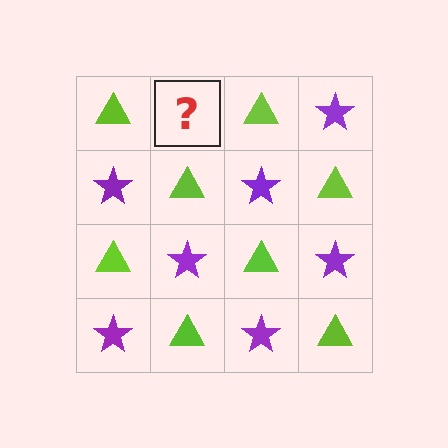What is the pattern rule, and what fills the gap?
The rule is that it alternates lime triangle and purple star in a checkerboard pattern. The gap should be filled with a purple star.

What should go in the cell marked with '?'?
The missing cell should contain a purple star.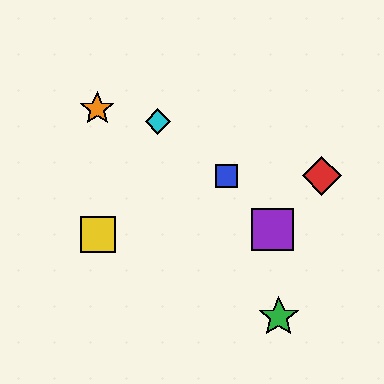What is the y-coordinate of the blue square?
The blue square is at y≈176.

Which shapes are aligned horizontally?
The red diamond, the blue square are aligned horizontally.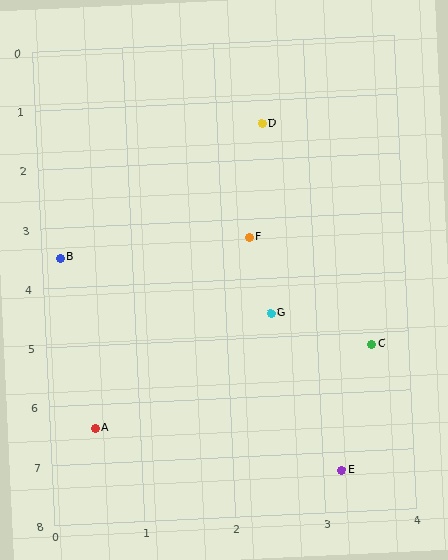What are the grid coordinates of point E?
Point E is at approximately (3.2, 7.3).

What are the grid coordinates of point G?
Point G is at approximately (2.5, 4.6).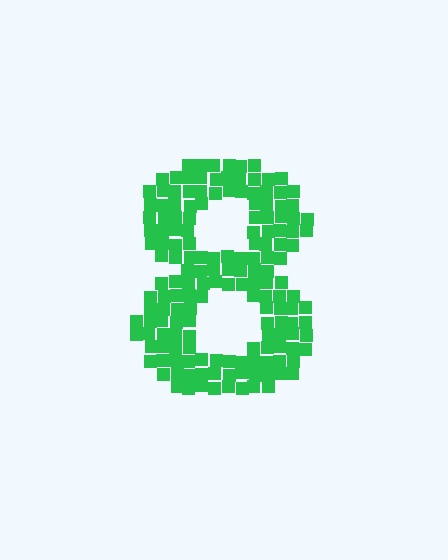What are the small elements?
The small elements are squares.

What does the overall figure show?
The overall figure shows the digit 8.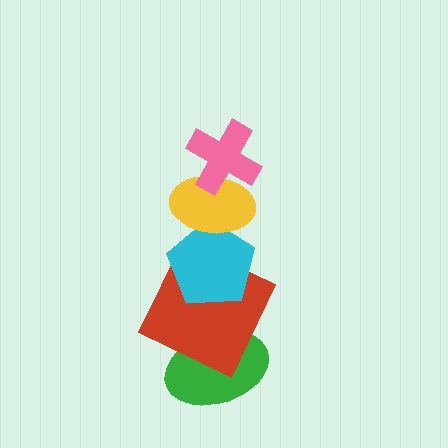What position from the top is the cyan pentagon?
The cyan pentagon is 3rd from the top.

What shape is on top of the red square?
The cyan pentagon is on top of the red square.